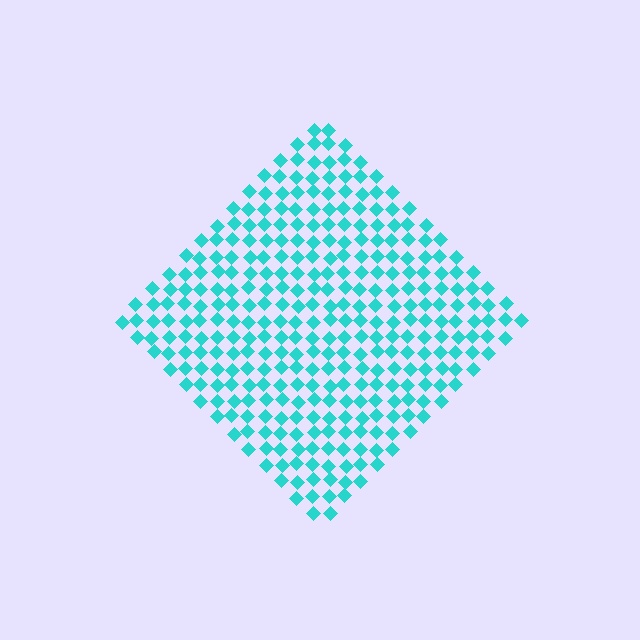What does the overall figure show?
The overall figure shows a diamond.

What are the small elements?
The small elements are diamonds.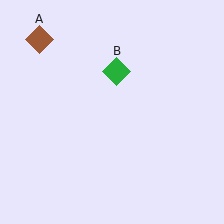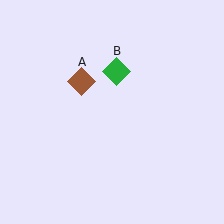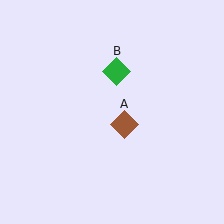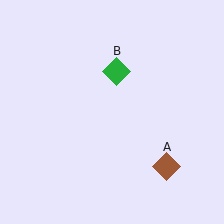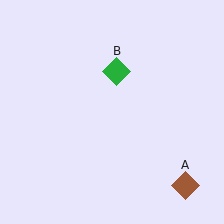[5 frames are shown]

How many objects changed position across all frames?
1 object changed position: brown diamond (object A).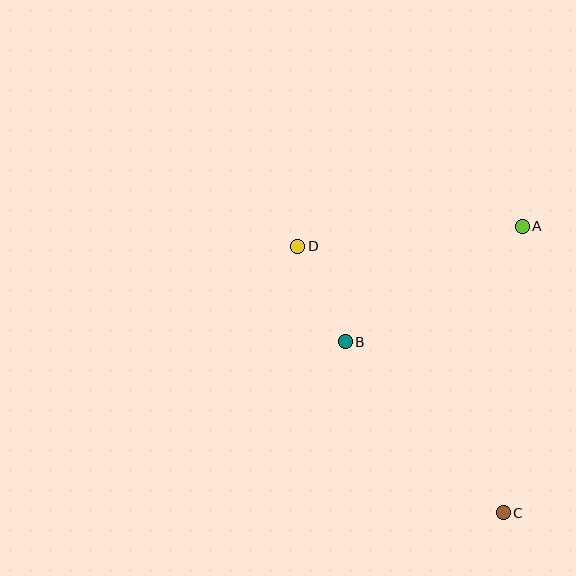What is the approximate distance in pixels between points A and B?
The distance between A and B is approximately 211 pixels.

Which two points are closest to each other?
Points B and D are closest to each other.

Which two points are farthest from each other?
Points C and D are farthest from each other.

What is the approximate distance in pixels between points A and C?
The distance between A and C is approximately 287 pixels.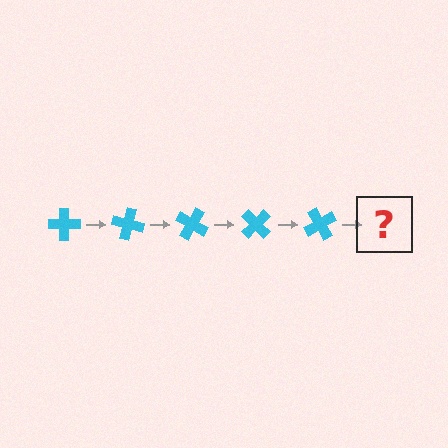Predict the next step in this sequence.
The next step is a cyan cross rotated 75 degrees.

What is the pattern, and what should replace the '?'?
The pattern is that the cross rotates 15 degrees each step. The '?' should be a cyan cross rotated 75 degrees.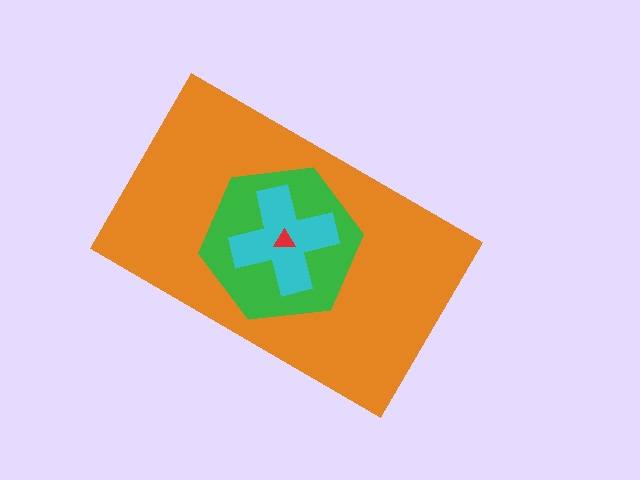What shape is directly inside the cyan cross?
The red triangle.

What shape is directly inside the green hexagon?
The cyan cross.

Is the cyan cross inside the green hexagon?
Yes.